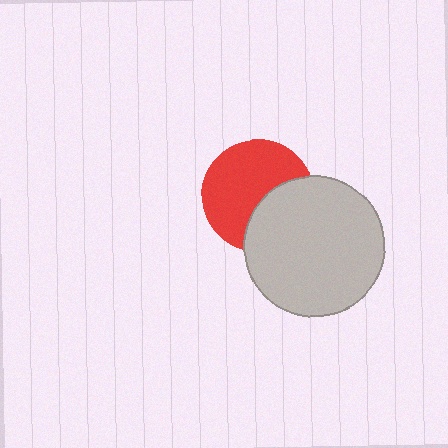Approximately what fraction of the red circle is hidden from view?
Roughly 36% of the red circle is hidden behind the light gray circle.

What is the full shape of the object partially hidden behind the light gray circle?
The partially hidden object is a red circle.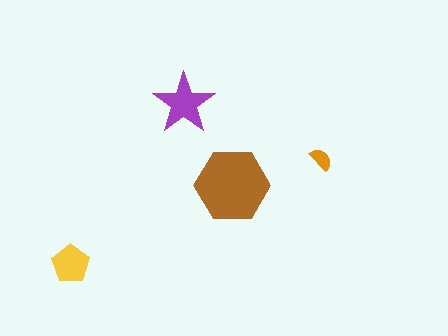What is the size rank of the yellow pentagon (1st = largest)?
3rd.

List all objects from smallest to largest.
The orange semicircle, the yellow pentagon, the purple star, the brown hexagon.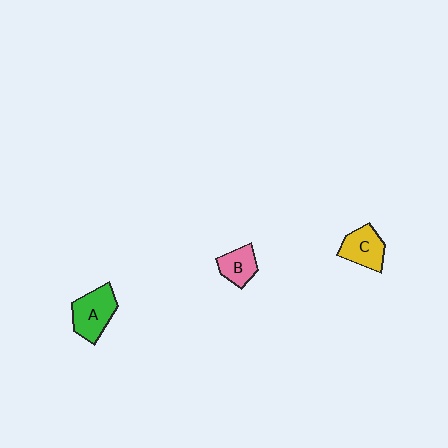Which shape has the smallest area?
Shape B (pink).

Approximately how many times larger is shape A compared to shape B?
Approximately 1.5 times.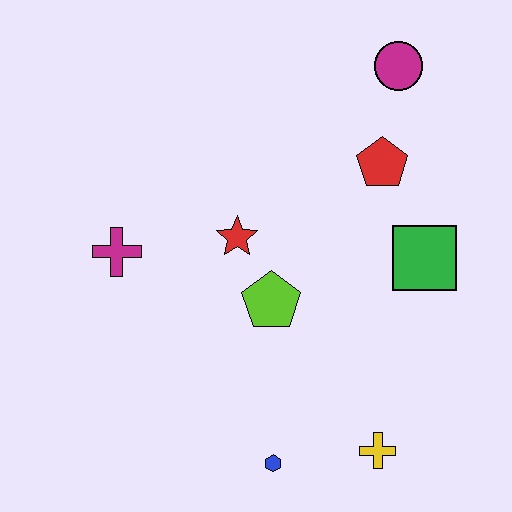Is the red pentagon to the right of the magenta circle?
No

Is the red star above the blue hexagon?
Yes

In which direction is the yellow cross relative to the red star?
The yellow cross is below the red star.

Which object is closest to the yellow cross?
The blue hexagon is closest to the yellow cross.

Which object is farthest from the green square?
The magenta cross is farthest from the green square.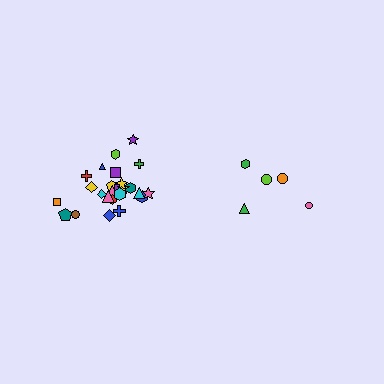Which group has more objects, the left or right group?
The left group.